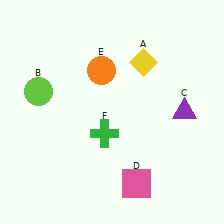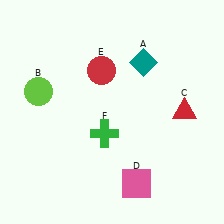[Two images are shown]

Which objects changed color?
A changed from yellow to teal. C changed from purple to red. E changed from orange to red.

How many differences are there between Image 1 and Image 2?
There are 3 differences between the two images.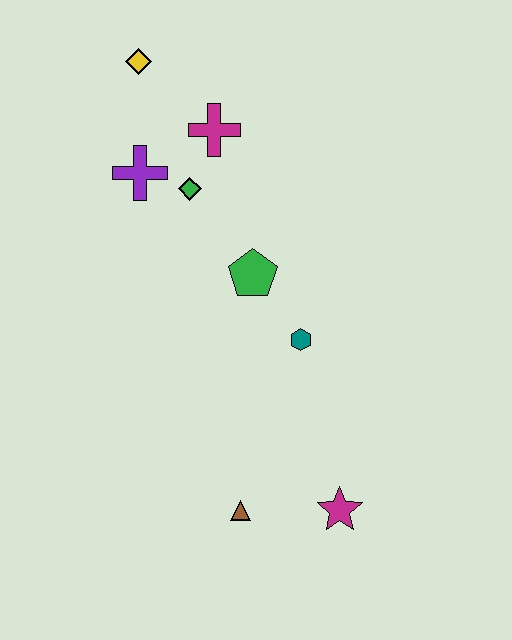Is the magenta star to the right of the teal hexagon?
Yes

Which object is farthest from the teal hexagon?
The yellow diamond is farthest from the teal hexagon.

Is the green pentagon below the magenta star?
No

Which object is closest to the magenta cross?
The green diamond is closest to the magenta cross.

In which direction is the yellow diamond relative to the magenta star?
The yellow diamond is above the magenta star.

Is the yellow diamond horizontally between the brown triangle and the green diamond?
No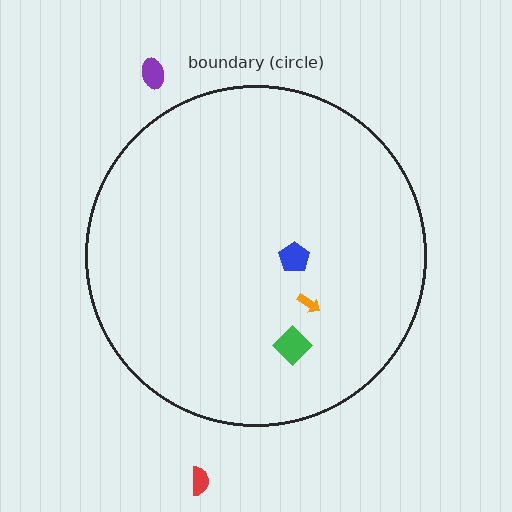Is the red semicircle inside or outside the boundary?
Outside.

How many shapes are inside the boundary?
3 inside, 2 outside.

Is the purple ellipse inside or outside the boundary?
Outside.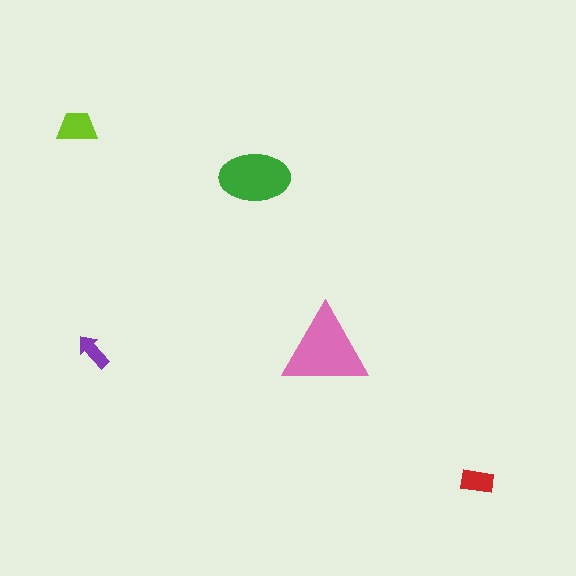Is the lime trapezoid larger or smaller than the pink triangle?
Smaller.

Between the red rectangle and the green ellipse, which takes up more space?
The green ellipse.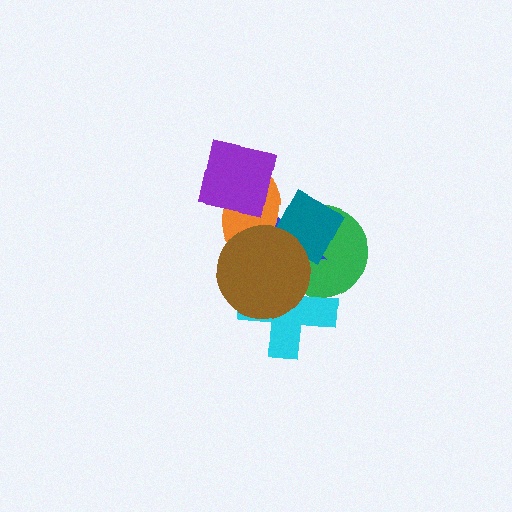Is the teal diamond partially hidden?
Yes, it is partially covered by another shape.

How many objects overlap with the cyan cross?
3 objects overlap with the cyan cross.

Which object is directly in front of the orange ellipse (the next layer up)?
The purple square is directly in front of the orange ellipse.